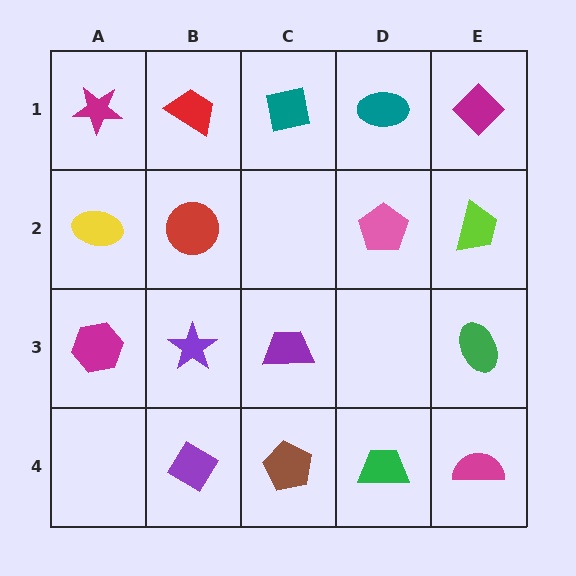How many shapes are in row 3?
4 shapes.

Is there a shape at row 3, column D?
No, that cell is empty.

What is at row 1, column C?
A teal square.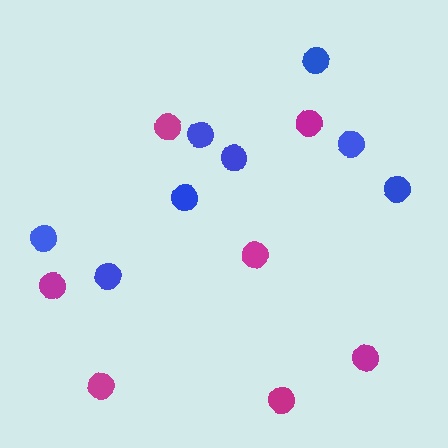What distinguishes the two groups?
There are 2 groups: one group of magenta circles (7) and one group of blue circles (8).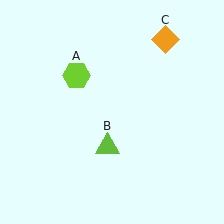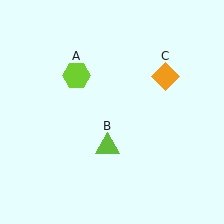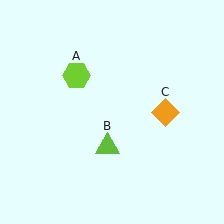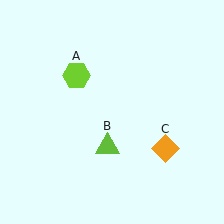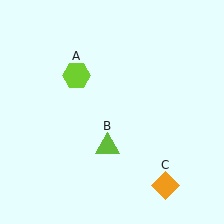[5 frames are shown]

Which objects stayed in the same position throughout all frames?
Lime hexagon (object A) and lime triangle (object B) remained stationary.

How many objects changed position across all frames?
1 object changed position: orange diamond (object C).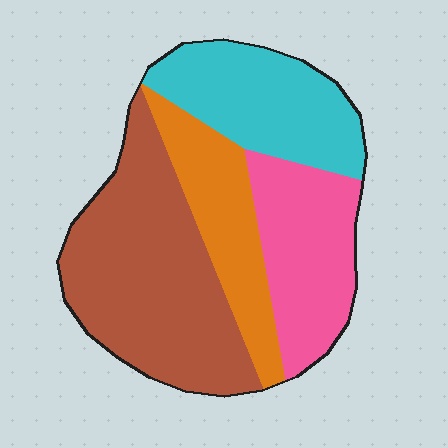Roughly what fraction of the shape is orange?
Orange takes up about one sixth (1/6) of the shape.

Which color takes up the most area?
Brown, at roughly 40%.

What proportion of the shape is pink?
Pink takes up about one fifth (1/5) of the shape.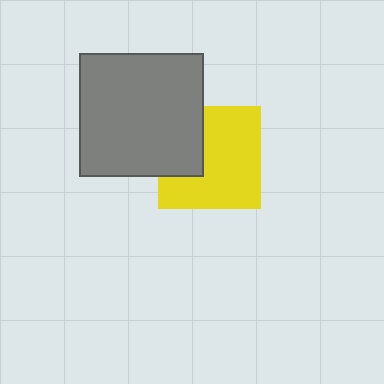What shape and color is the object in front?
The object in front is a gray square.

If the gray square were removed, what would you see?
You would see the complete yellow square.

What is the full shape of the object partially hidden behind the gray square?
The partially hidden object is a yellow square.